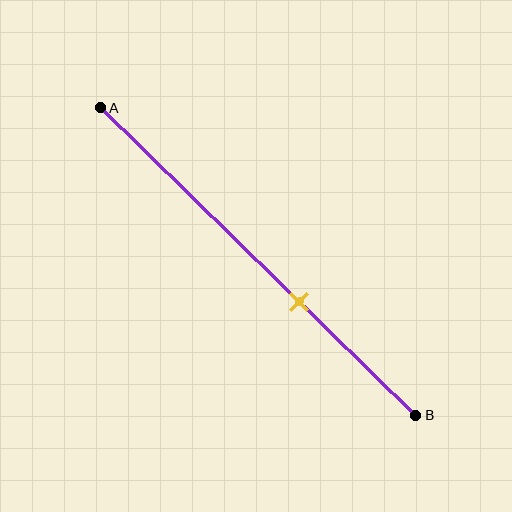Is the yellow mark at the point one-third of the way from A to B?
No, the mark is at about 65% from A, not at the 33% one-third point.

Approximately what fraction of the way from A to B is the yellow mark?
The yellow mark is approximately 65% of the way from A to B.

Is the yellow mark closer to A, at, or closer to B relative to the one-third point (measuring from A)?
The yellow mark is closer to point B than the one-third point of segment AB.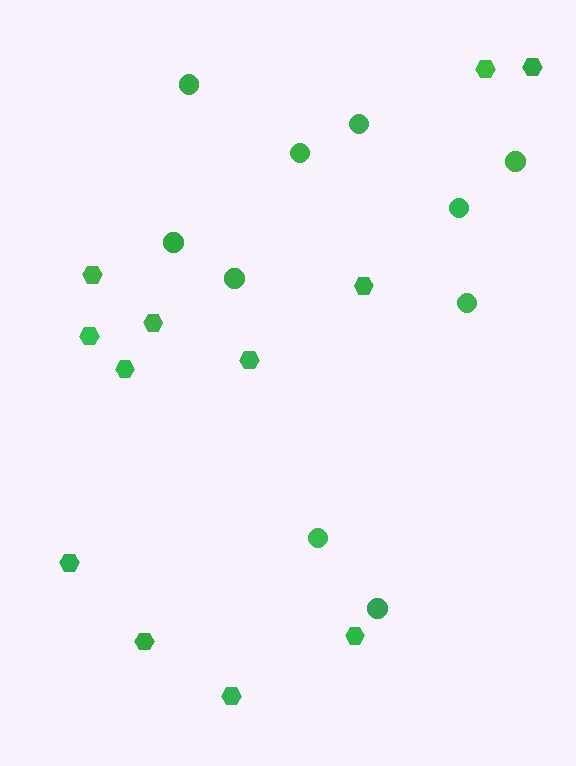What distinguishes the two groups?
There are 2 groups: one group of hexagons (12) and one group of circles (10).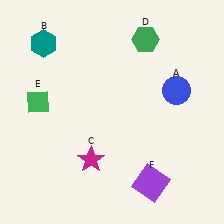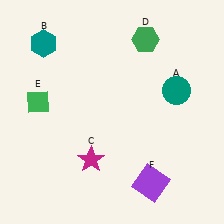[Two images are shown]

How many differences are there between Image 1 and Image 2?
There is 1 difference between the two images.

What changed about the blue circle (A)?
In Image 1, A is blue. In Image 2, it changed to teal.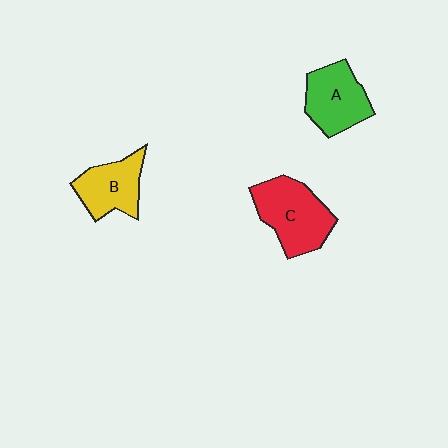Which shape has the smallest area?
Shape B (yellow).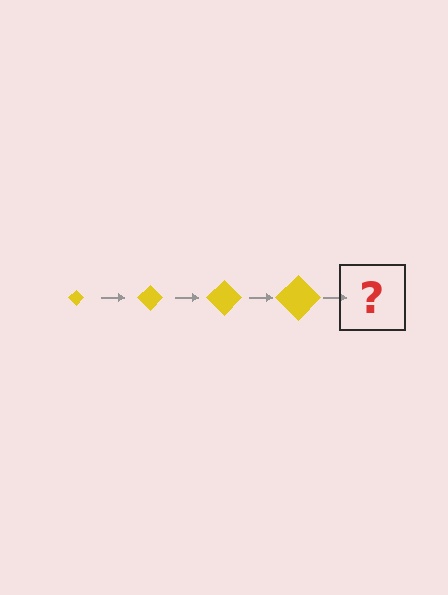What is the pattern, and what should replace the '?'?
The pattern is that the diamond gets progressively larger each step. The '?' should be a yellow diamond, larger than the previous one.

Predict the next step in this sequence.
The next step is a yellow diamond, larger than the previous one.